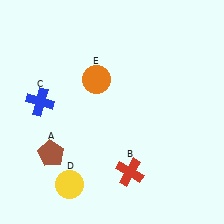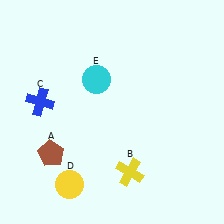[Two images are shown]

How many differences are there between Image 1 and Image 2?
There are 2 differences between the two images.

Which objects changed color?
B changed from red to yellow. E changed from orange to cyan.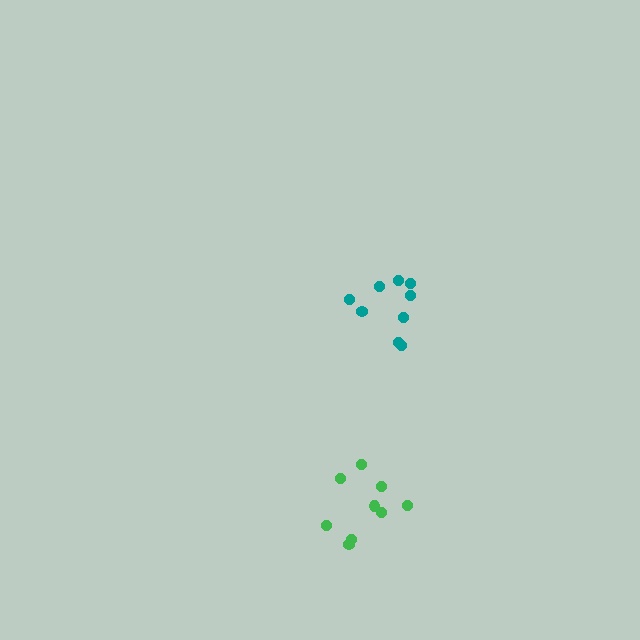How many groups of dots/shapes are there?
There are 2 groups.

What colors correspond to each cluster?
The clusters are colored: teal, green.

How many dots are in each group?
Group 1: 9 dots, Group 2: 9 dots (18 total).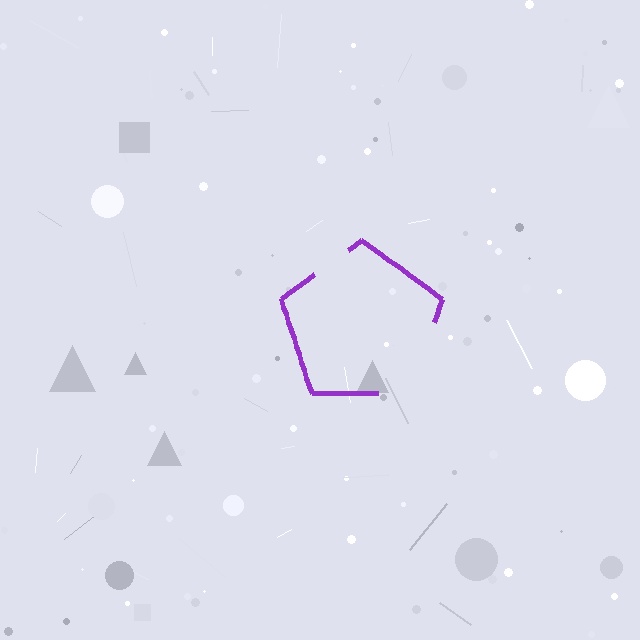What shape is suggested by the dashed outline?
The dashed outline suggests a pentagon.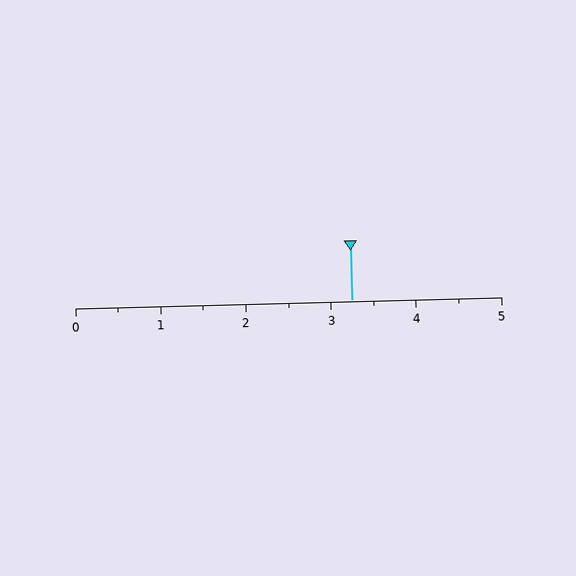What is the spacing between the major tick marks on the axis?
The major ticks are spaced 1 apart.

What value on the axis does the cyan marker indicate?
The marker indicates approximately 3.2.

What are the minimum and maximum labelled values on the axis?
The axis runs from 0 to 5.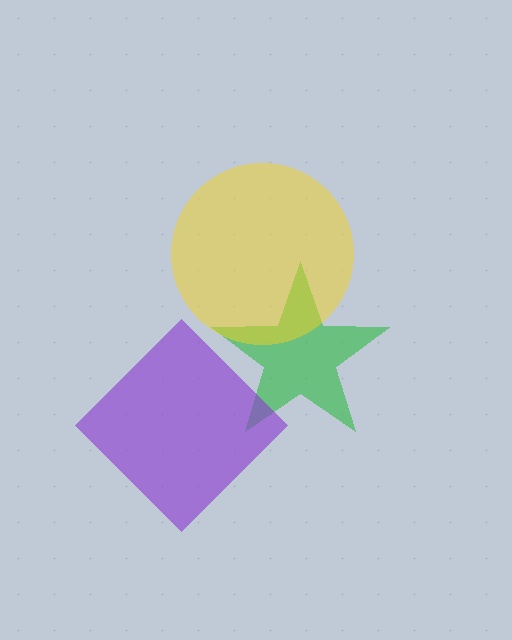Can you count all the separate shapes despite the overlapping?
Yes, there are 3 separate shapes.